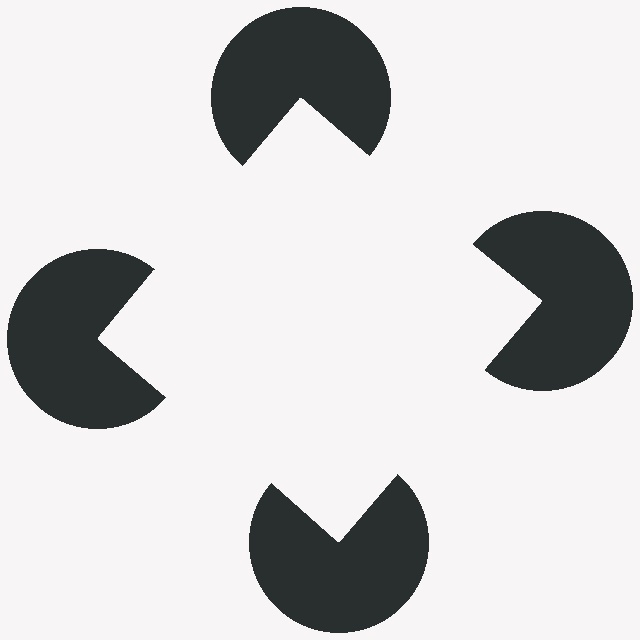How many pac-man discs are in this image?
There are 4 — one at each vertex of the illusory square.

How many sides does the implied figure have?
4 sides.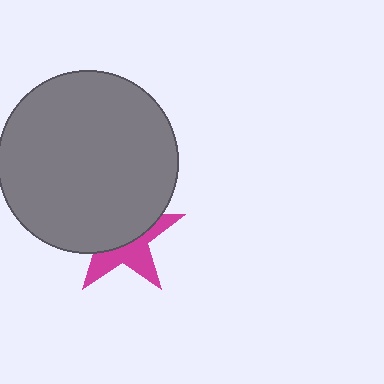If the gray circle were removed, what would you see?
You would see the complete magenta star.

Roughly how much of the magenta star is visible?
A small part of it is visible (roughly 42%).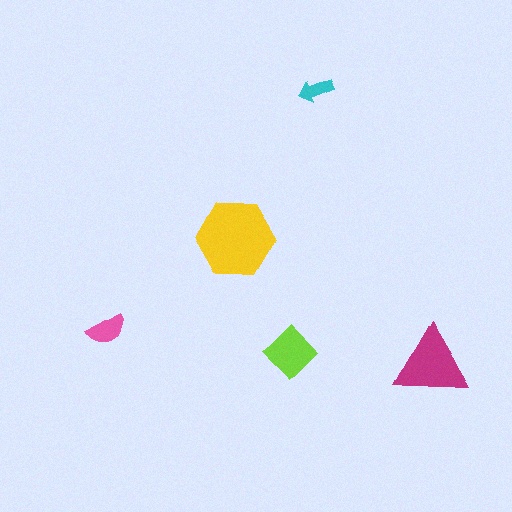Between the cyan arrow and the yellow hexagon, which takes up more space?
The yellow hexagon.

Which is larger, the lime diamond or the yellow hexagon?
The yellow hexagon.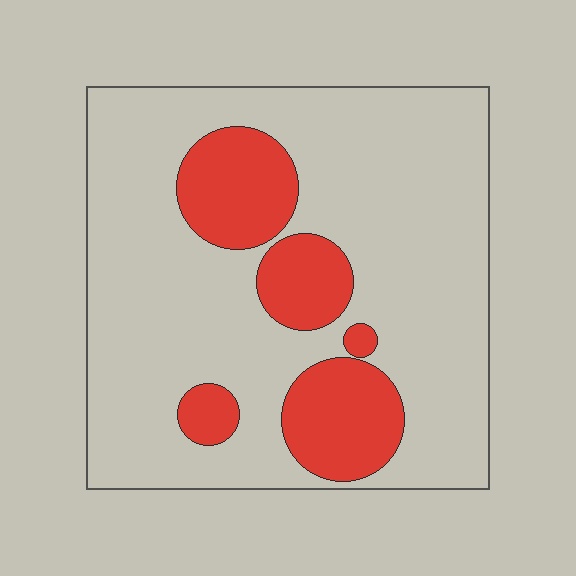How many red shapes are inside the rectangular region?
5.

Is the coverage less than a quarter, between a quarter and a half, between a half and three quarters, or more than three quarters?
Less than a quarter.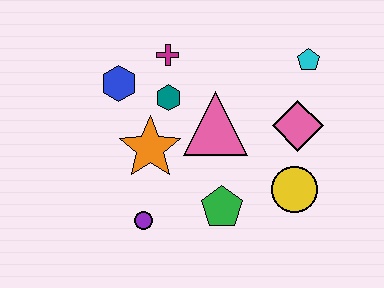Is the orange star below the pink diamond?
Yes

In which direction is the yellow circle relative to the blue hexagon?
The yellow circle is to the right of the blue hexagon.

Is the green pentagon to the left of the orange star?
No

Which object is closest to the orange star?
The teal hexagon is closest to the orange star.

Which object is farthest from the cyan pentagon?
The purple circle is farthest from the cyan pentagon.